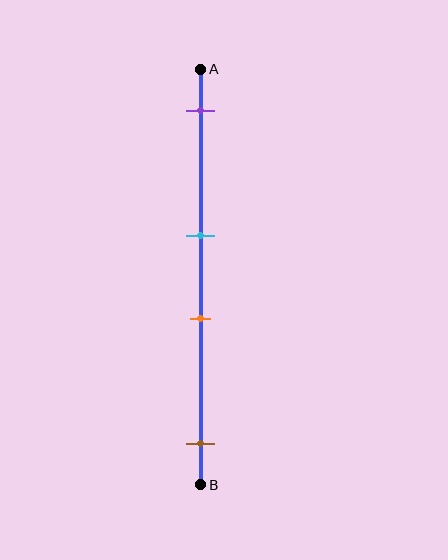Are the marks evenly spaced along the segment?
No, the marks are not evenly spaced.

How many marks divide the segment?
There are 4 marks dividing the segment.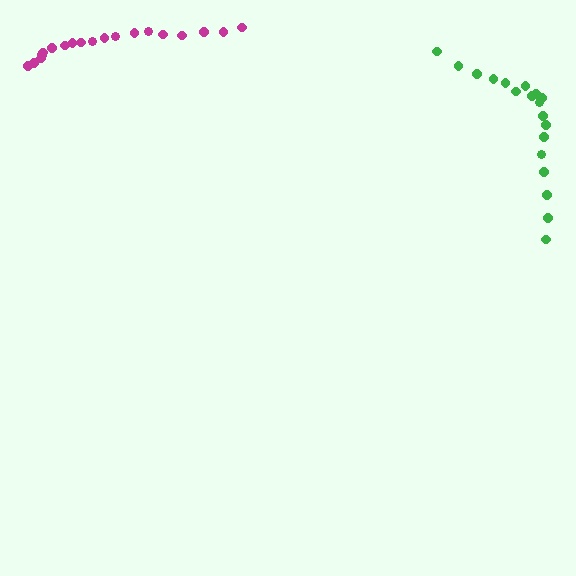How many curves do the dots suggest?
There are 2 distinct paths.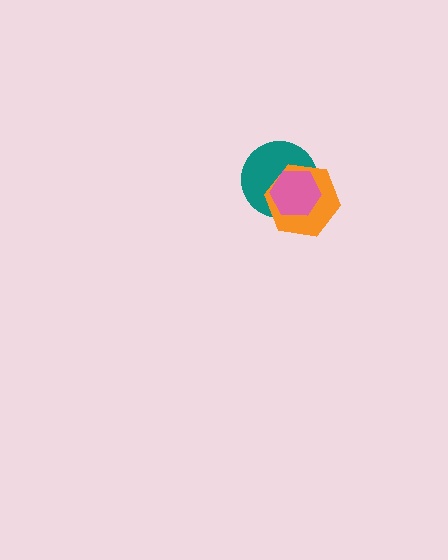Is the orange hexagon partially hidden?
Yes, it is partially covered by another shape.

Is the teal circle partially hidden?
Yes, it is partially covered by another shape.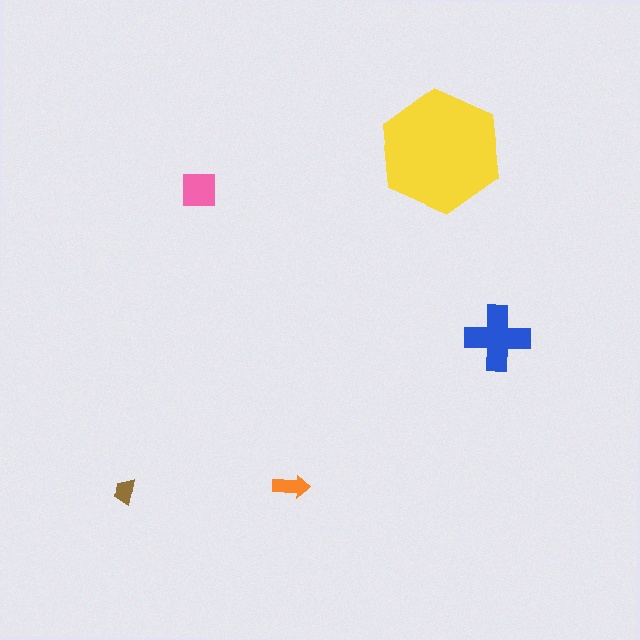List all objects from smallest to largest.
The brown trapezoid, the orange arrow, the pink square, the blue cross, the yellow hexagon.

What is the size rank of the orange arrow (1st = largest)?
4th.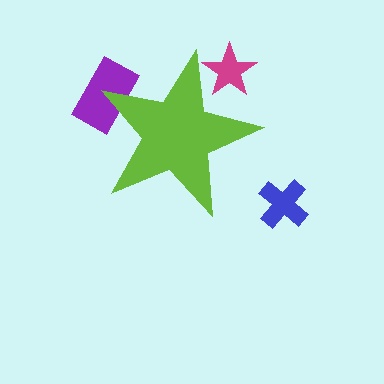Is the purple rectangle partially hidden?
Yes, the purple rectangle is partially hidden behind the lime star.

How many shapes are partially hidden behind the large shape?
2 shapes are partially hidden.